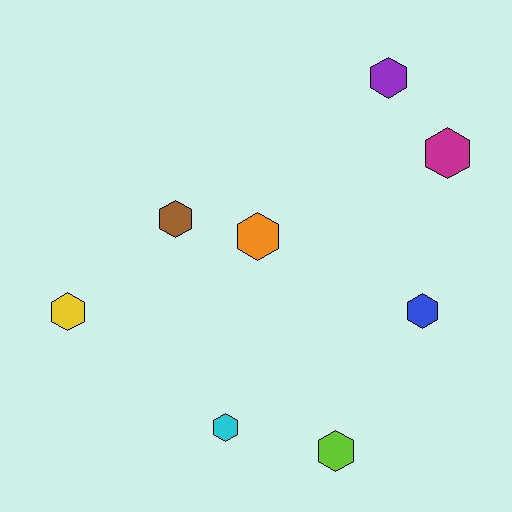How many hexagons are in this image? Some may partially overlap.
There are 8 hexagons.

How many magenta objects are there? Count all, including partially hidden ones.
There is 1 magenta object.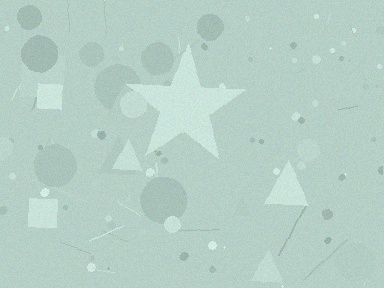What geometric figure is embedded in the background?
A star is embedded in the background.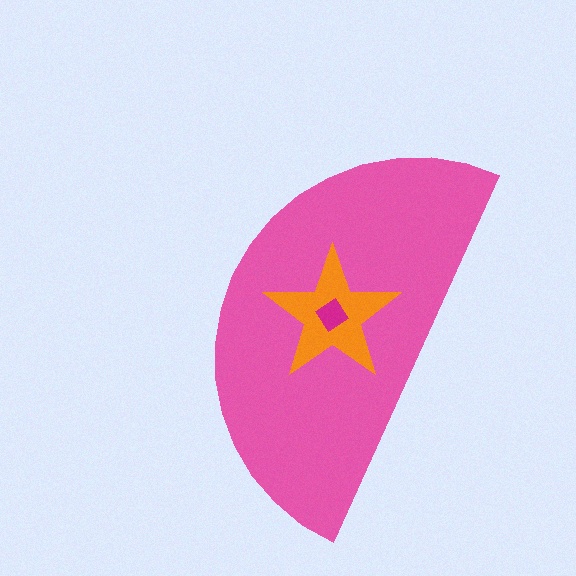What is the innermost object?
The magenta diamond.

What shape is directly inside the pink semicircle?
The orange star.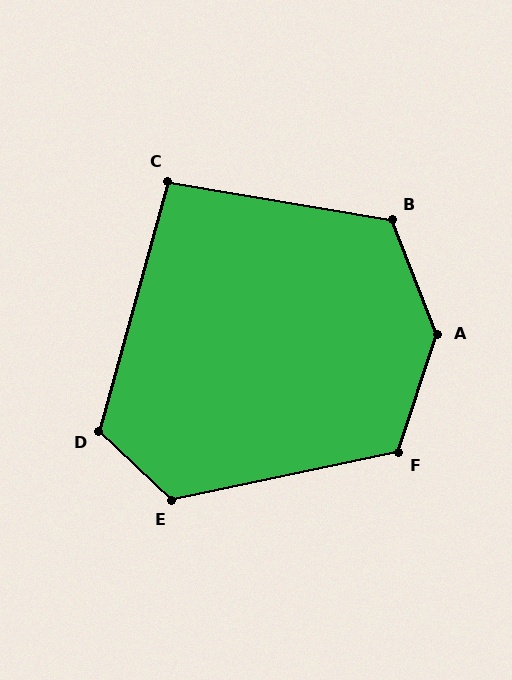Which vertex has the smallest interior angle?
C, at approximately 96 degrees.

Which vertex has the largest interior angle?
A, at approximately 140 degrees.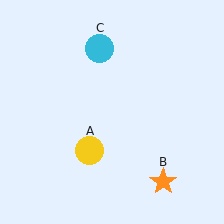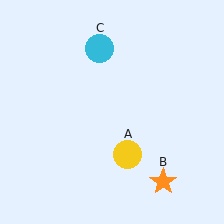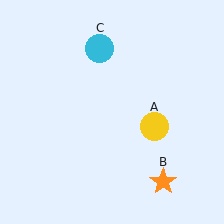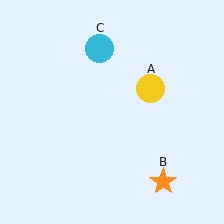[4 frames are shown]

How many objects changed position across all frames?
1 object changed position: yellow circle (object A).